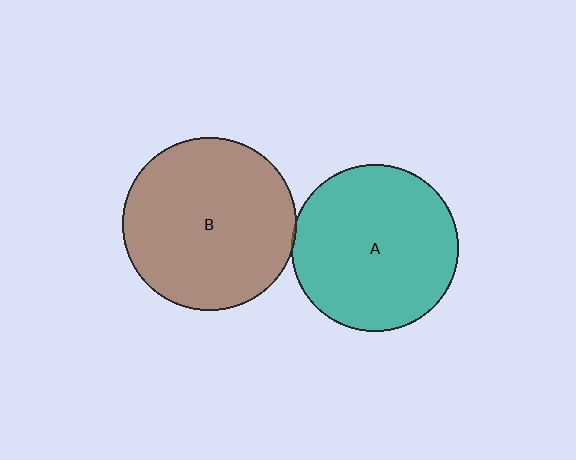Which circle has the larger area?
Circle B (brown).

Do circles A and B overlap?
Yes.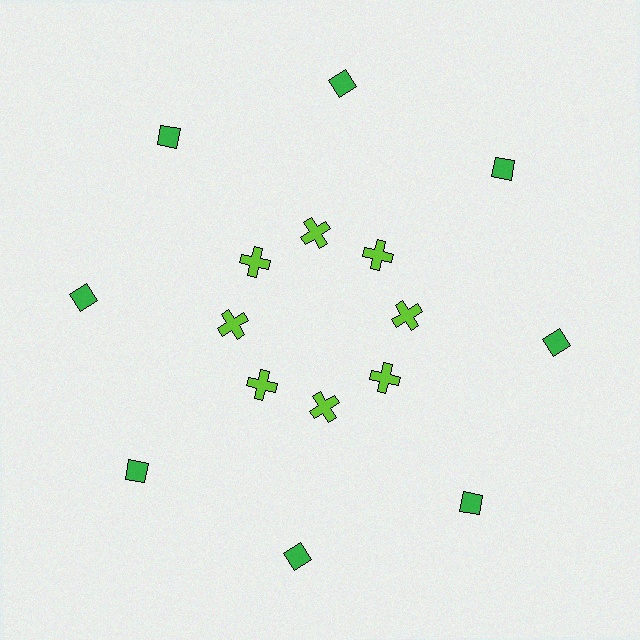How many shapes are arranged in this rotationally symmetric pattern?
There are 16 shapes, arranged in 8 groups of 2.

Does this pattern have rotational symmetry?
Yes, this pattern has 8-fold rotational symmetry. It looks the same after rotating 45 degrees around the center.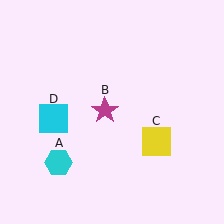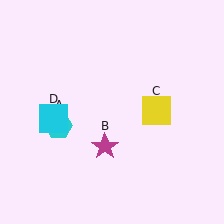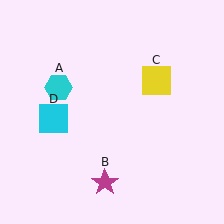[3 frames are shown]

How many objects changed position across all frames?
3 objects changed position: cyan hexagon (object A), magenta star (object B), yellow square (object C).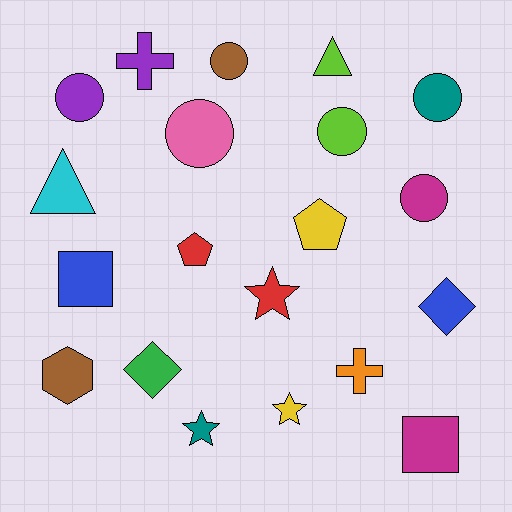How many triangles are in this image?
There are 2 triangles.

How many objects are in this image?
There are 20 objects.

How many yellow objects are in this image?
There are 2 yellow objects.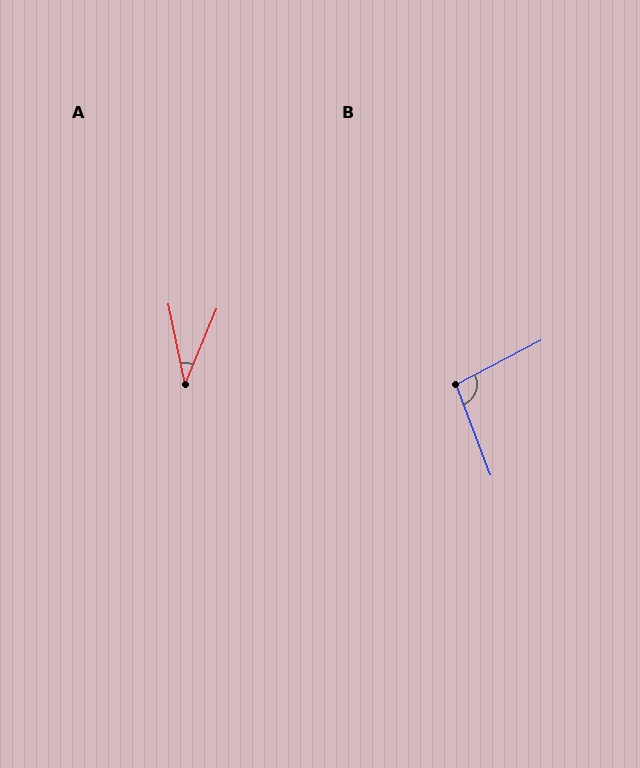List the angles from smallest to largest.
A (34°), B (97°).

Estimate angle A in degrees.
Approximately 34 degrees.